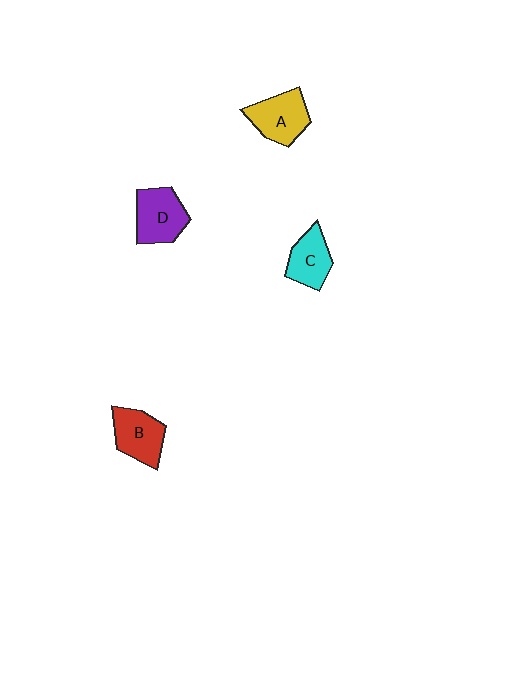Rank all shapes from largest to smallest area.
From largest to smallest: D (purple), A (yellow), B (red), C (cyan).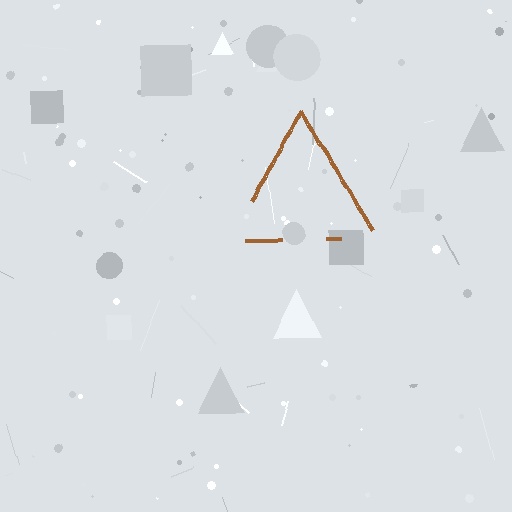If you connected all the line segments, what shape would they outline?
They would outline a triangle.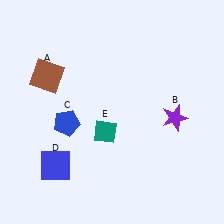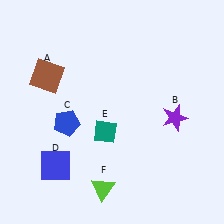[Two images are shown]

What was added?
A lime triangle (F) was added in Image 2.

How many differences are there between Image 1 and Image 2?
There is 1 difference between the two images.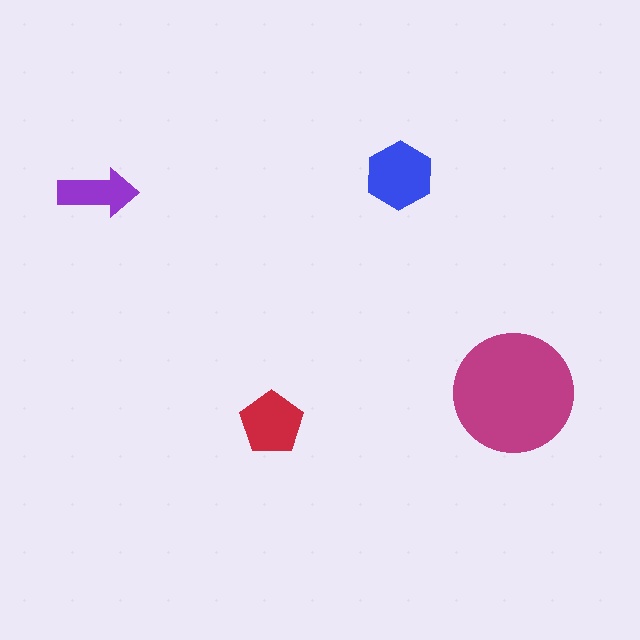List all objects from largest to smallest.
The magenta circle, the blue hexagon, the red pentagon, the purple arrow.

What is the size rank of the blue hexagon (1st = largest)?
2nd.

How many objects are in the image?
There are 4 objects in the image.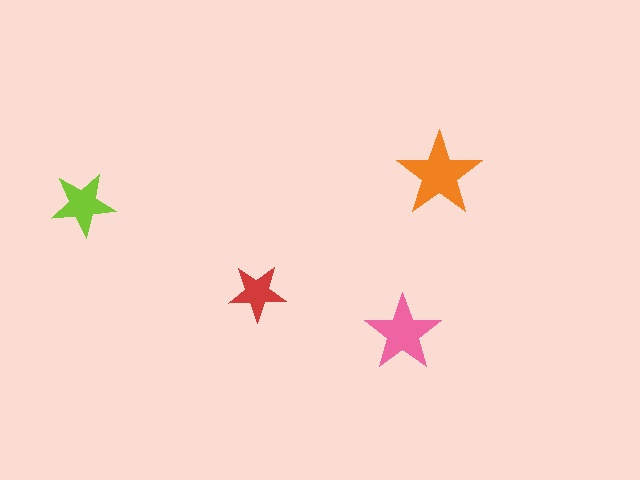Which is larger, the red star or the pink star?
The pink one.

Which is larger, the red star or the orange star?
The orange one.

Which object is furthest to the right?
The orange star is rightmost.